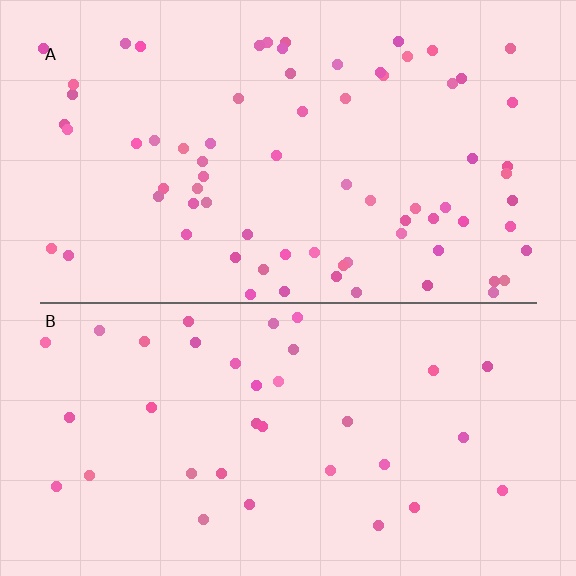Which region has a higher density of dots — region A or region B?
A (the top).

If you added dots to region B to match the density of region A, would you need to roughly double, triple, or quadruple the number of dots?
Approximately double.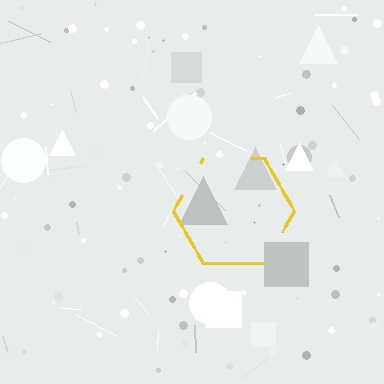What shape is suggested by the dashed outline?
The dashed outline suggests a hexagon.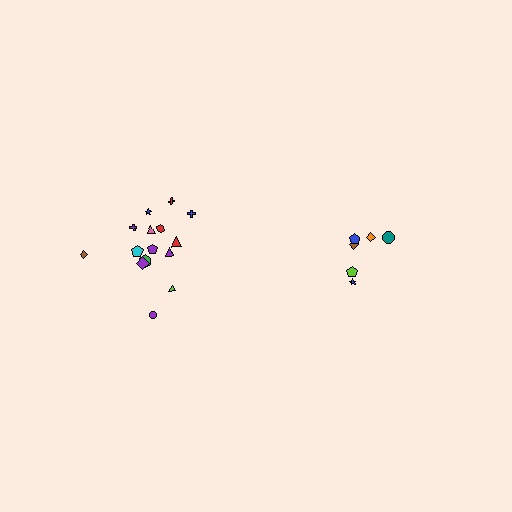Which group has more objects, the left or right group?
The left group.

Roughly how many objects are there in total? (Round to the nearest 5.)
Roughly 20 objects in total.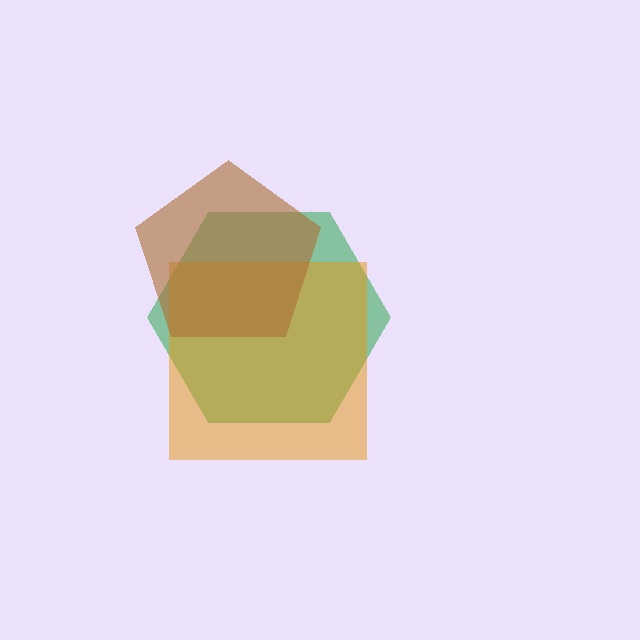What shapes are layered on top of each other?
The layered shapes are: a green hexagon, an orange square, a brown pentagon.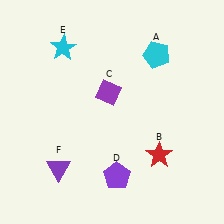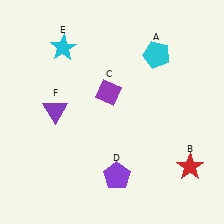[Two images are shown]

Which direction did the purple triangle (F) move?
The purple triangle (F) moved up.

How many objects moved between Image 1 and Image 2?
2 objects moved between the two images.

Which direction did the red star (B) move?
The red star (B) moved right.